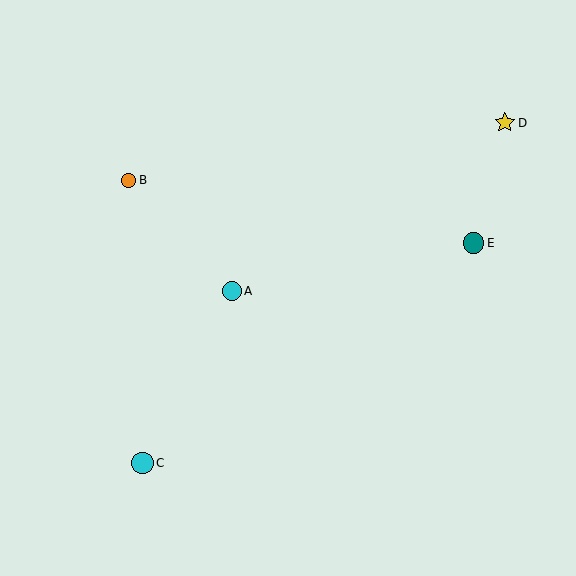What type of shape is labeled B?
Shape B is an orange circle.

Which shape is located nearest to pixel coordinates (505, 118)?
The yellow star (labeled D) at (505, 123) is nearest to that location.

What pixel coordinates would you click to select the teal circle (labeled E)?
Click at (474, 243) to select the teal circle E.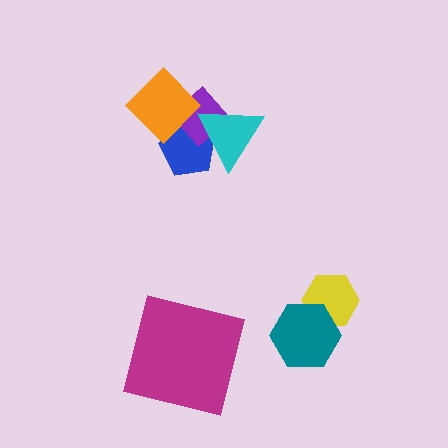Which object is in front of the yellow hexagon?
The teal hexagon is in front of the yellow hexagon.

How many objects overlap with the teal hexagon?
1 object overlaps with the teal hexagon.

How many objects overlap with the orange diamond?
2 objects overlap with the orange diamond.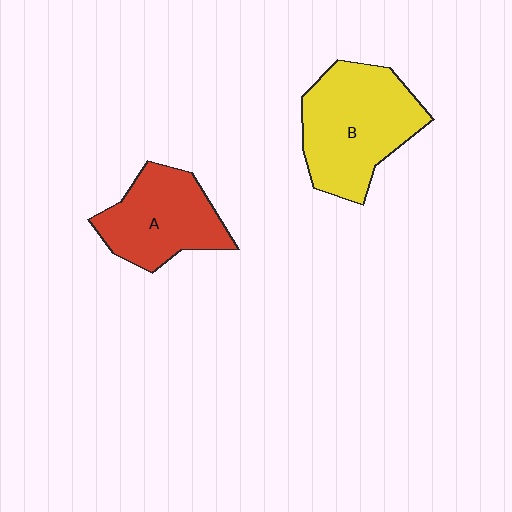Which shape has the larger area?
Shape B (yellow).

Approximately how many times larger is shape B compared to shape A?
Approximately 1.3 times.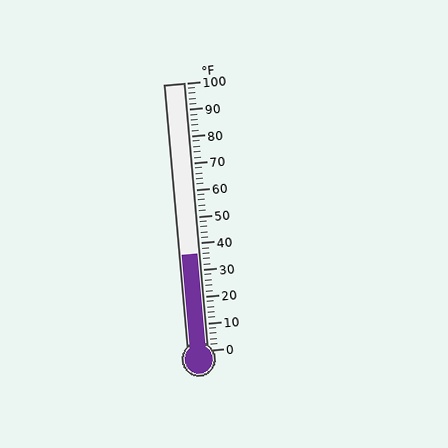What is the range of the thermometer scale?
The thermometer scale ranges from 0°F to 100°F.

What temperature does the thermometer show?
The thermometer shows approximately 36°F.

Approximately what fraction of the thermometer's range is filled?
The thermometer is filled to approximately 35% of its range.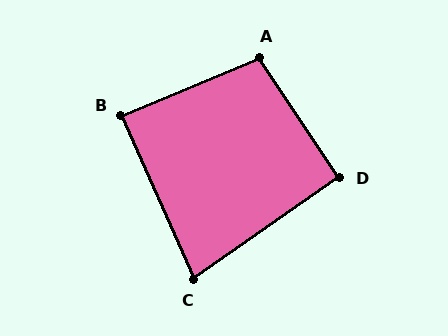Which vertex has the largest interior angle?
A, at approximately 101 degrees.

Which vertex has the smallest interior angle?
C, at approximately 79 degrees.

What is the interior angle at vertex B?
Approximately 89 degrees (approximately right).